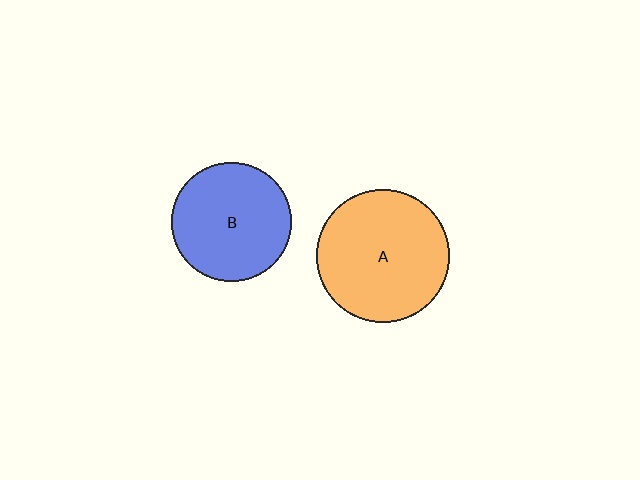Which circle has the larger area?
Circle A (orange).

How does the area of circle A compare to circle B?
Approximately 1.2 times.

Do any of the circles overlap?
No, none of the circles overlap.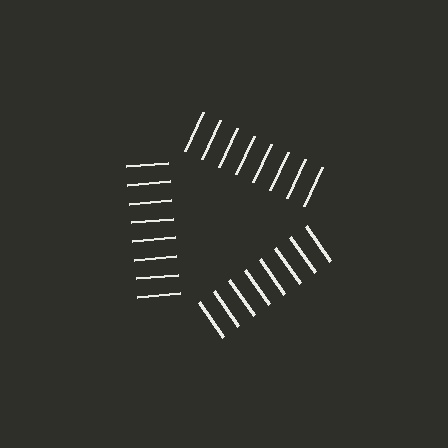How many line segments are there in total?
24 — 8 along each of the 3 edges.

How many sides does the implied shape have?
3 sides — the line-ends trace a triangle.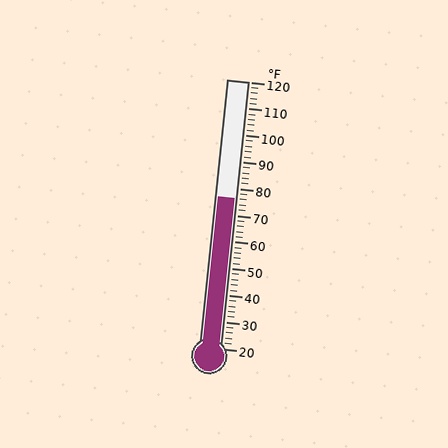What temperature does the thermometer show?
The thermometer shows approximately 76°F.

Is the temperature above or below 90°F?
The temperature is below 90°F.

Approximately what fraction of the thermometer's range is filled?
The thermometer is filled to approximately 55% of its range.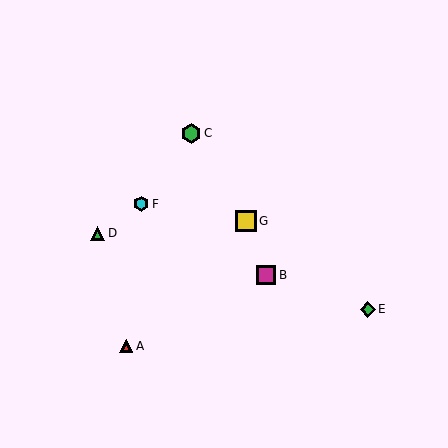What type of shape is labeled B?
Shape B is a magenta square.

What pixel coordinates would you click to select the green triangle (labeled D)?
Click at (97, 233) to select the green triangle D.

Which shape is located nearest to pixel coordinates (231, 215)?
The yellow square (labeled G) at (246, 221) is nearest to that location.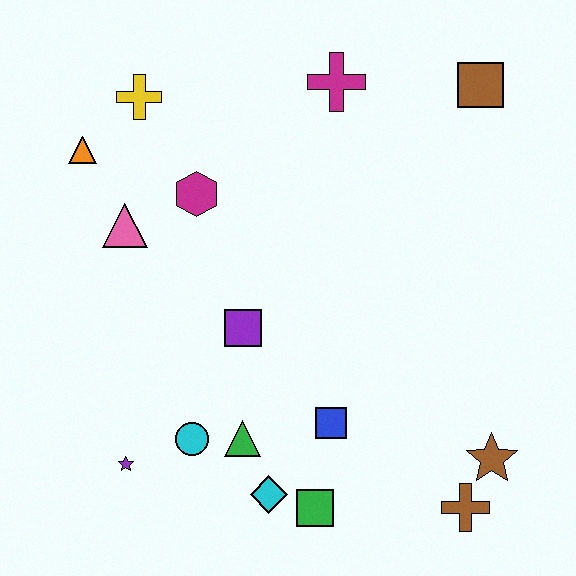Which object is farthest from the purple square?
The brown square is farthest from the purple square.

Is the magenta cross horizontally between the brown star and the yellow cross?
Yes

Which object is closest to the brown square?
The magenta cross is closest to the brown square.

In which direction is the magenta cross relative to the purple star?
The magenta cross is above the purple star.